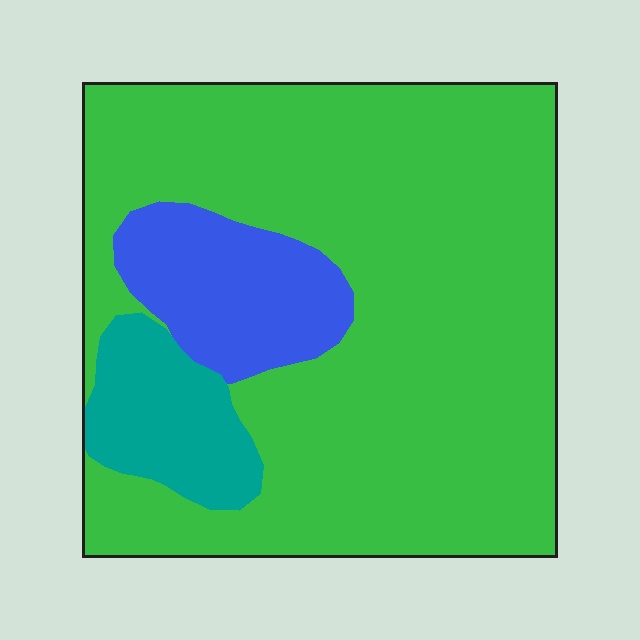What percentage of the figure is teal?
Teal takes up about one tenth (1/10) of the figure.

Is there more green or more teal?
Green.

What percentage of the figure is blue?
Blue takes up less than a quarter of the figure.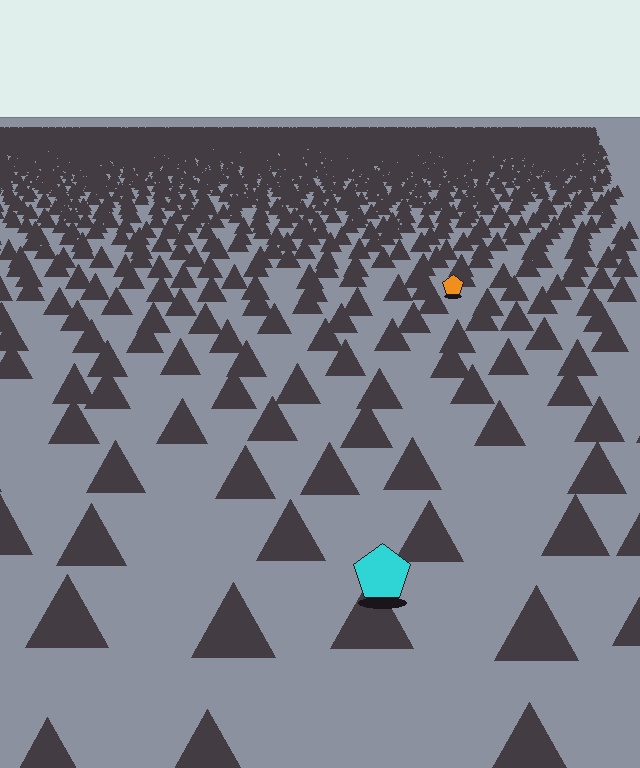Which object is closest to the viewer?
The cyan pentagon is closest. The texture marks near it are larger and more spread out.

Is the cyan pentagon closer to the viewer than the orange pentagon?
Yes. The cyan pentagon is closer — you can tell from the texture gradient: the ground texture is coarser near it.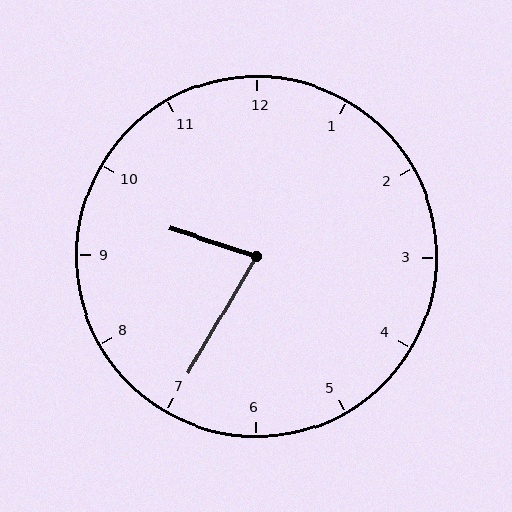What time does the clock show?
9:35.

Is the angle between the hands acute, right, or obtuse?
It is acute.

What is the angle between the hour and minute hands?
Approximately 78 degrees.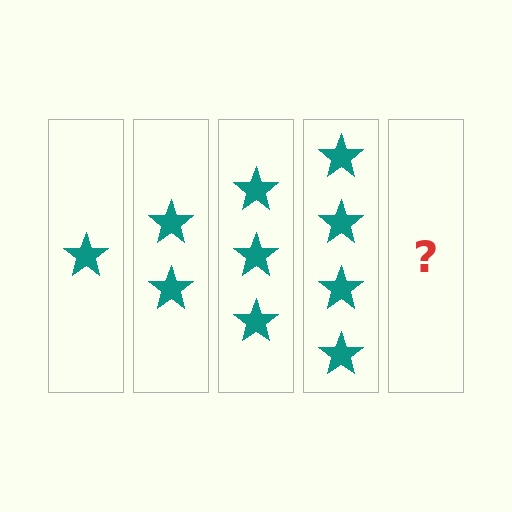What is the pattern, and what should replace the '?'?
The pattern is that each step adds one more star. The '?' should be 5 stars.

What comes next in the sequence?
The next element should be 5 stars.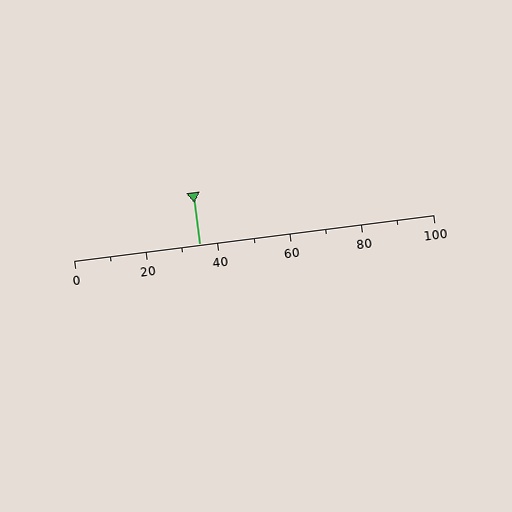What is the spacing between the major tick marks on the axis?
The major ticks are spaced 20 apart.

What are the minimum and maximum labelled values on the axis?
The axis runs from 0 to 100.